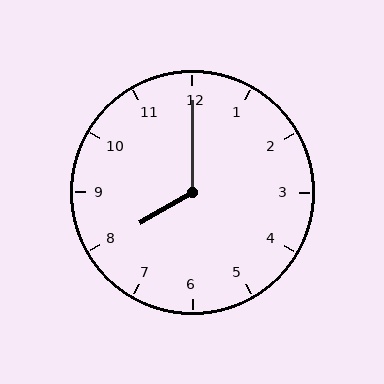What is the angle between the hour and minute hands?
Approximately 120 degrees.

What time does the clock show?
8:00.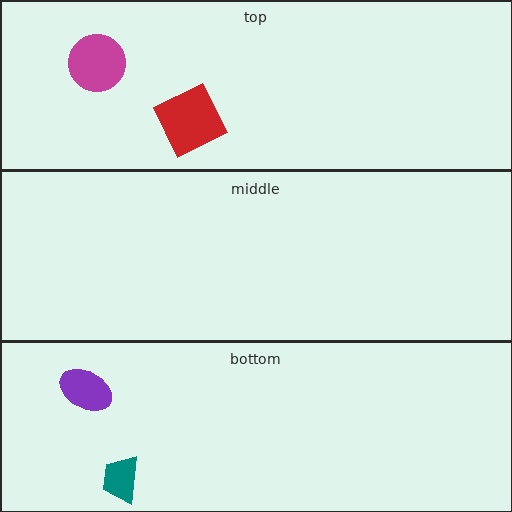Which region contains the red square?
The top region.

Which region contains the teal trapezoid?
The bottom region.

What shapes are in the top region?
The magenta circle, the red square.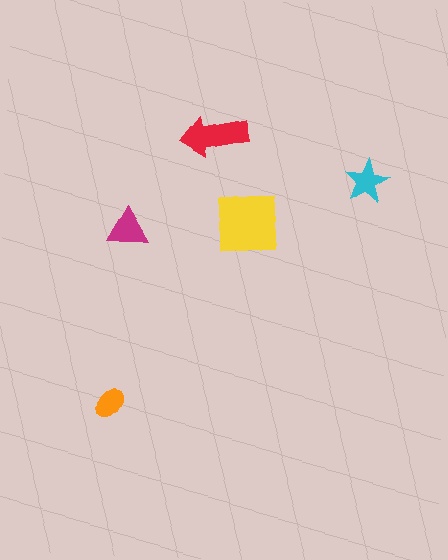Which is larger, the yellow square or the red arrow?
The yellow square.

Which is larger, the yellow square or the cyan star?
The yellow square.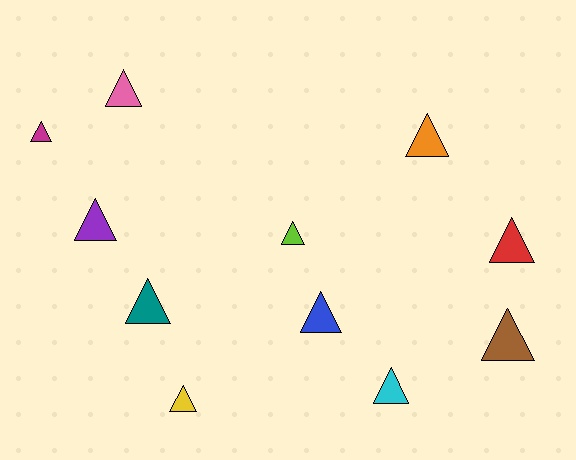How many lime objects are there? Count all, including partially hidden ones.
There is 1 lime object.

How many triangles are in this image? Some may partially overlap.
There are 11 triangles.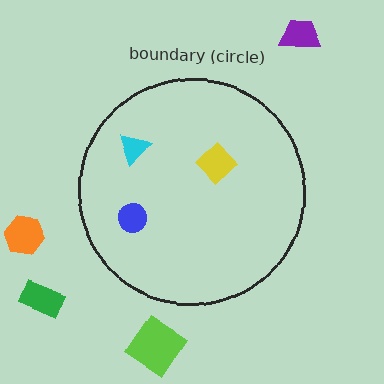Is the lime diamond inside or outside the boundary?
Outside.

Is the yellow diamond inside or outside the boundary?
Inside.